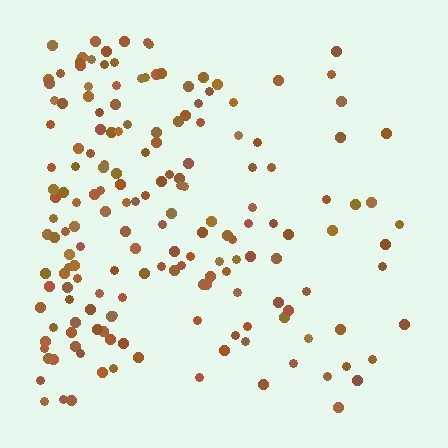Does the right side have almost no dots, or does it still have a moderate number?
Still a moderate number, just noticeably fewer than the left.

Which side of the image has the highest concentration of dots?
The left.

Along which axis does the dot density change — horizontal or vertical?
Horizontal.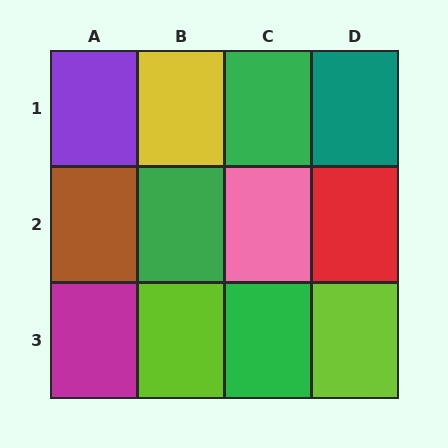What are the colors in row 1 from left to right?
Purple, yellow, green, teal.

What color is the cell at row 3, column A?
Magenta.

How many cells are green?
3 cells are green.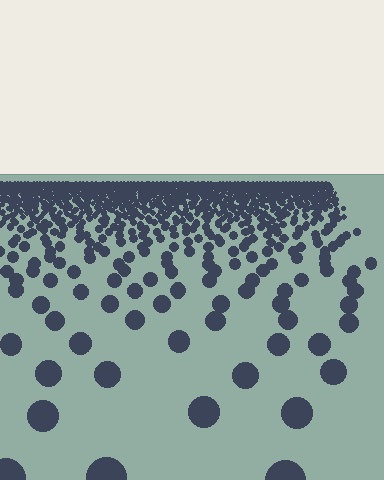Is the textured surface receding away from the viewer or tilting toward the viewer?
The surface is receding away from the viewer. Texture elements get smaller and denser toward the top.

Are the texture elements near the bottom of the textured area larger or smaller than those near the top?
Larger. Near the bottom, elements are closer to the viewer and appear at a bigger on-screen size.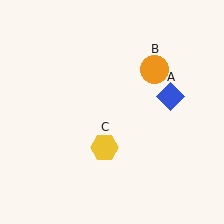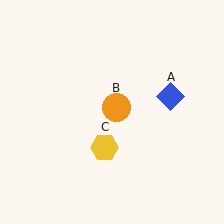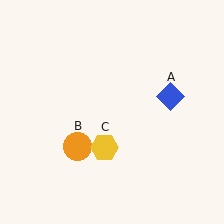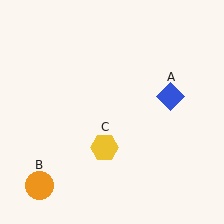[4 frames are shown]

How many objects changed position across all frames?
1 object changed position: orange circle (object B).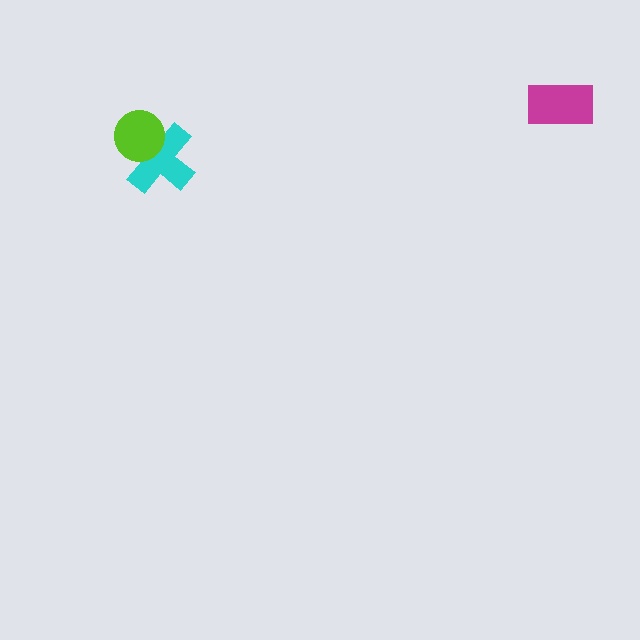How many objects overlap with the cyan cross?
1 object overlaps with the cyan cross.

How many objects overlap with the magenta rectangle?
0 objects overlap with the magenta rectangle.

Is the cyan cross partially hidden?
Yes, it is partially covered by another shape.